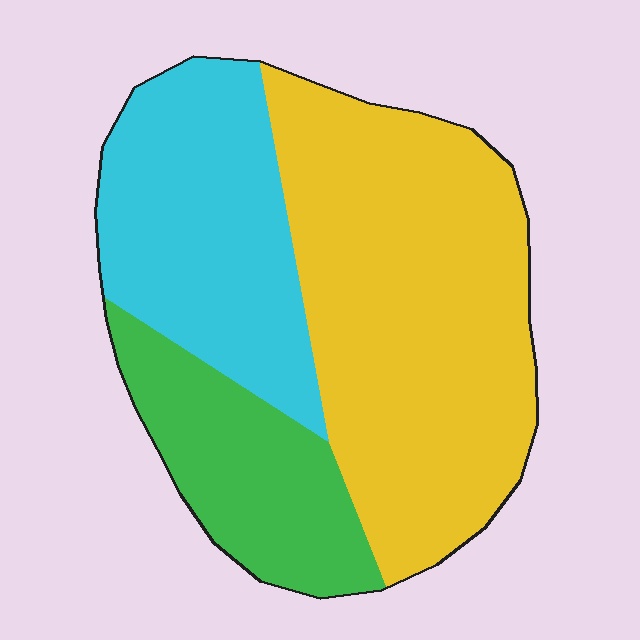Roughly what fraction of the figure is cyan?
Cyan covers around 30% of the figure.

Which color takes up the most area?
Yellow, at roughly 50%.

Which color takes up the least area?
Green, at roughly 20%.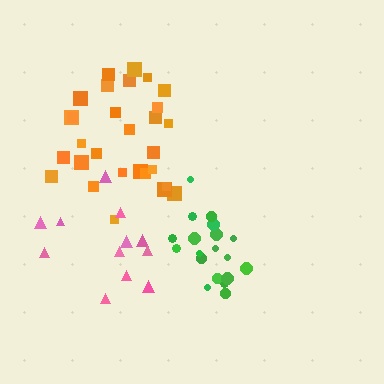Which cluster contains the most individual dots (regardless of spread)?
Orange (29).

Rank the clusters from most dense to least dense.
green, orange, pink.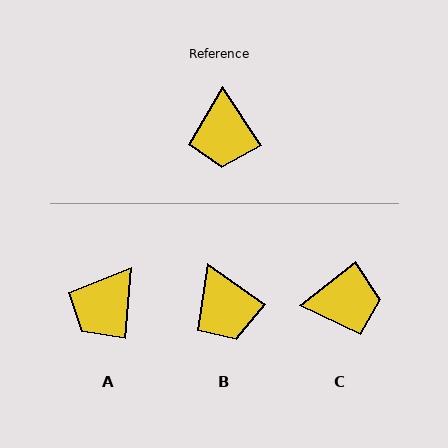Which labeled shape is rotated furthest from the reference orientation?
C, about 94 degrees away.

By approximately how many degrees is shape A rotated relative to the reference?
Approximately 38 degrees clockwise.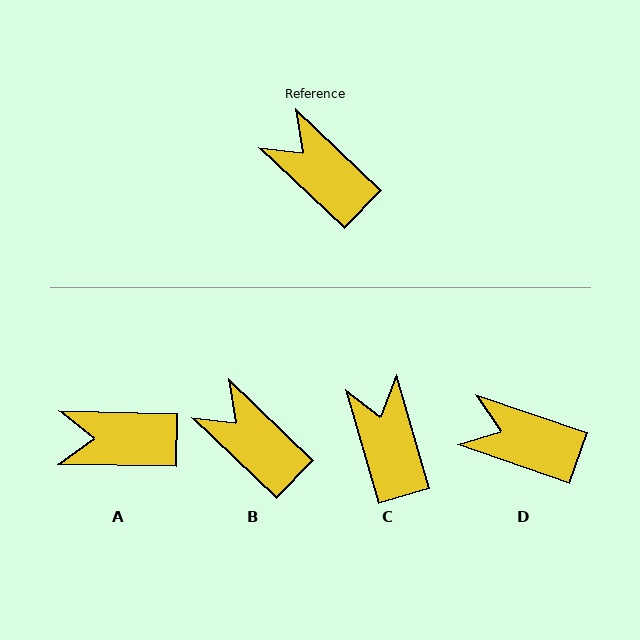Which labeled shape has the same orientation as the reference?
B.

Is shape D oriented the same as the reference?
No, it is off by about 25 degrees.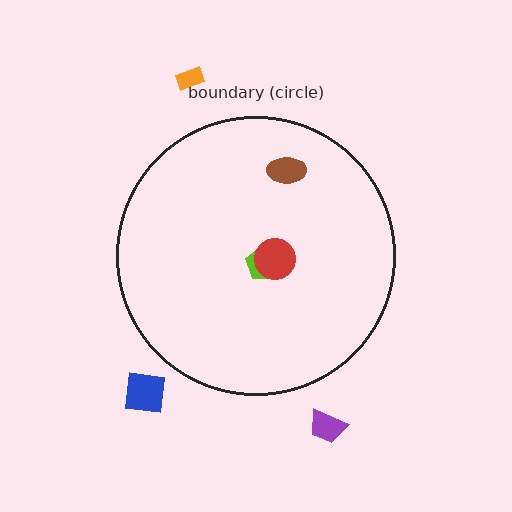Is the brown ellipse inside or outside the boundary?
Inside.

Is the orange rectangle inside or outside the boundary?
Outside.